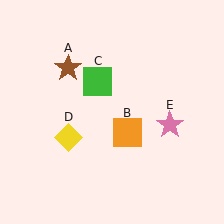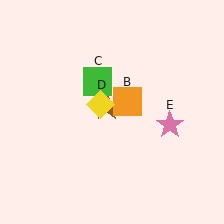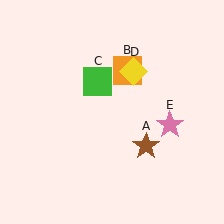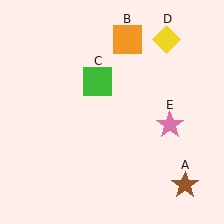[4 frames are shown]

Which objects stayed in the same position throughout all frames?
Green square (object C) and pink star (object E) remained stationary.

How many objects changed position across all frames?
3 objects changed position: brown star (object A), orange square (object B), yellow diamond (object D).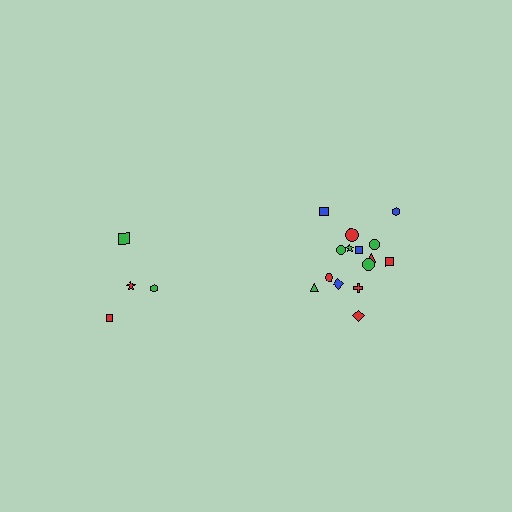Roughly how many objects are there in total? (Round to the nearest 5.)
Roughly 20 objects in total.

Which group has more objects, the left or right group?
The right group.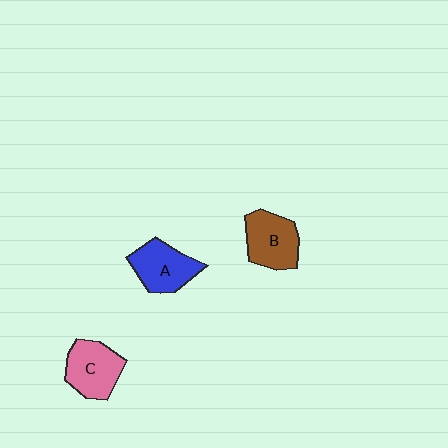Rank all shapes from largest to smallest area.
From largest to smallest: B (brown), C (pink), A (blue).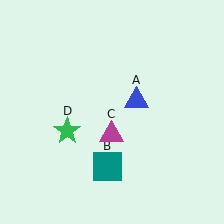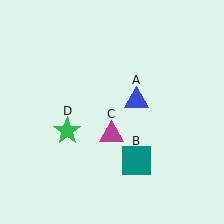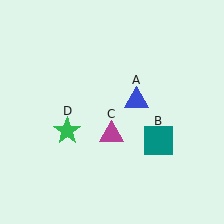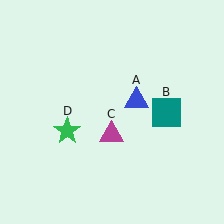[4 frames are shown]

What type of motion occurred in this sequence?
The teal square (object B) rotated counterclockwise around the center of the scene.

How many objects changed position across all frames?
1 object changed position: teal square (object B).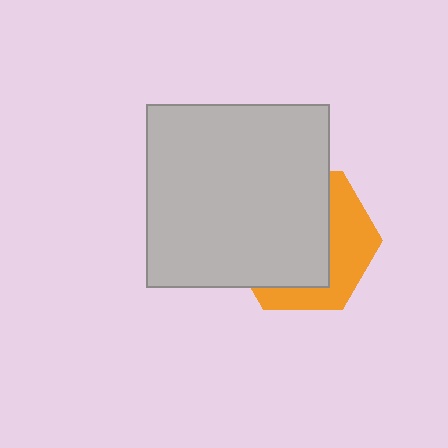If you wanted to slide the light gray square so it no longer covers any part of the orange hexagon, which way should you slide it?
Slide it toward the upper-left — that is the most direct way to separate the two shapes.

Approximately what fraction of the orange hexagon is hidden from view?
Roughly 62% of the orange hexagon is hidden behind the light gray square.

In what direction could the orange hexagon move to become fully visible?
The orange hexagon could move toward the lower-right. That would shift it out from behind the light gray square entirely.